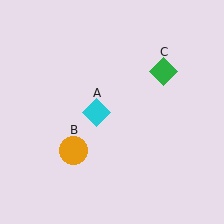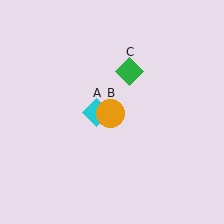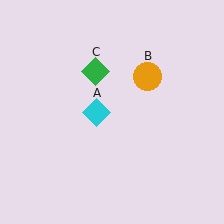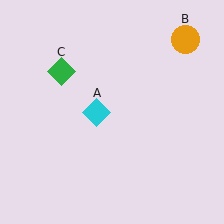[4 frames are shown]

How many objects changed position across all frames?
2 objects changed position: orange circle (object B), green diamond (object C).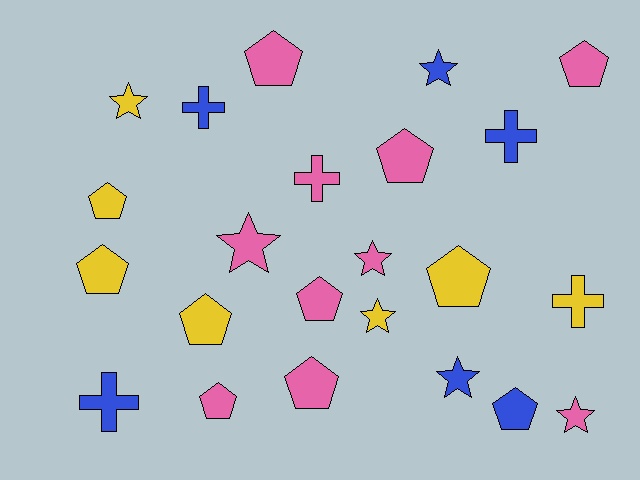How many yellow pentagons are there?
There are 4 yellow pentagons.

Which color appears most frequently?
Pink, with 10 objects.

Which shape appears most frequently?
Pentagon, with 11 objects.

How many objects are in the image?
There are 23 objects.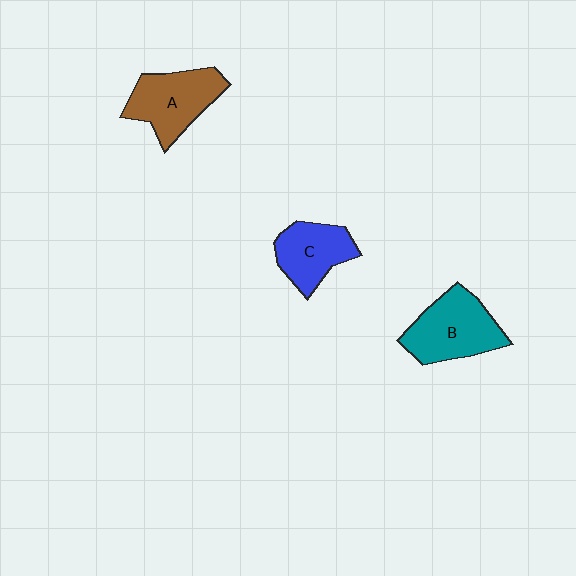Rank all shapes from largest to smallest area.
From largest to smallest: B (teal), A (brown), C (blue).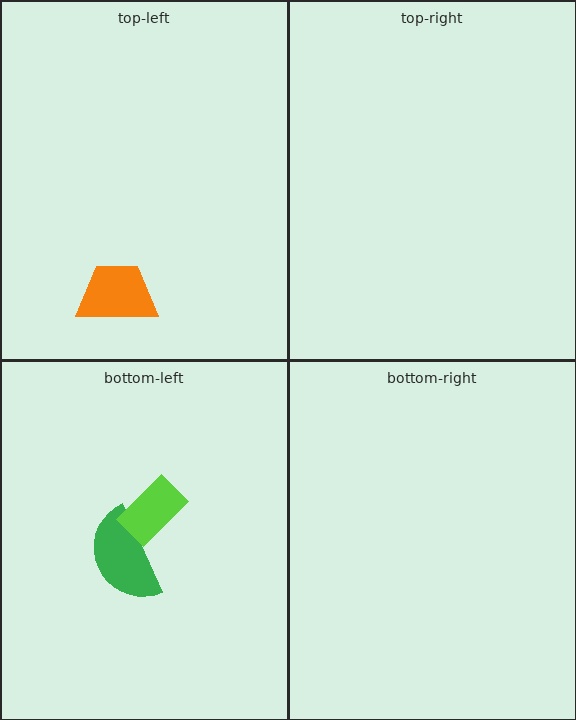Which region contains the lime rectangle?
The bottom-left region.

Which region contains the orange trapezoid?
The top-left region.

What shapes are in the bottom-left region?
The green semicircle, the lime rectangle.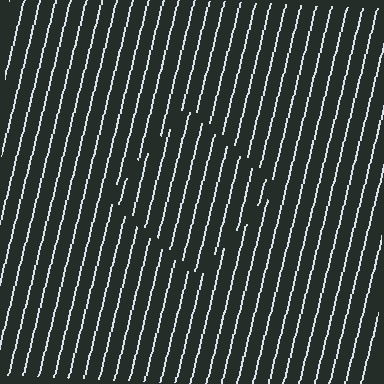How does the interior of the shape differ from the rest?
The interior of the shape contains the same grating, shifted by half a period — the contour is defined by the phase discontinuity where line-ends from the inner and outer gratings abut.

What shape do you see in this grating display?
An illusory square. The interior of the shape contains the same grating, shifted by half a period — the contour is defined by the phase discontinuity where line-ends from the inner and outer gratings abut.